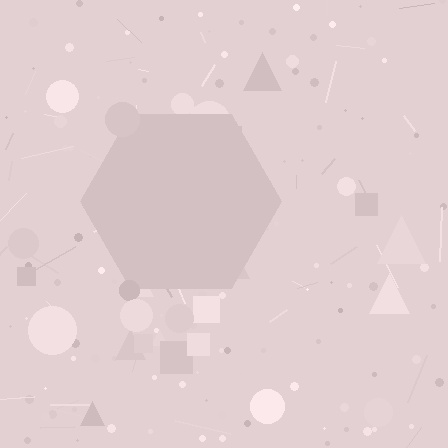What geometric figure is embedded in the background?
A hexagon is embedded in the background.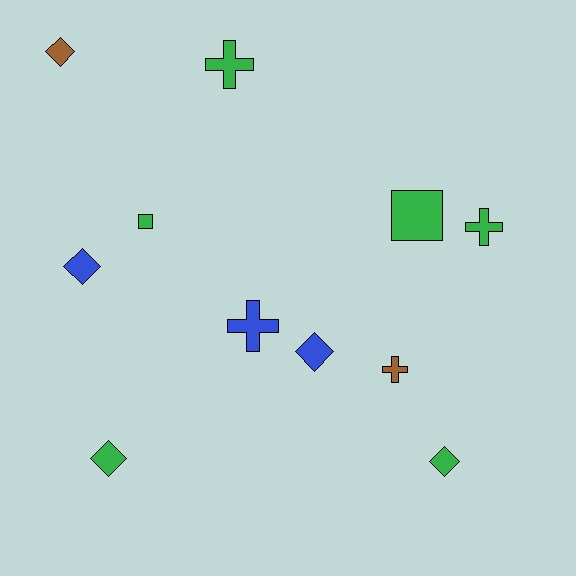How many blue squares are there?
There are no blue squares.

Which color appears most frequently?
Green, with 6 objects.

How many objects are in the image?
There are 11 objects.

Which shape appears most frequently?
Diamond, with 5 objects.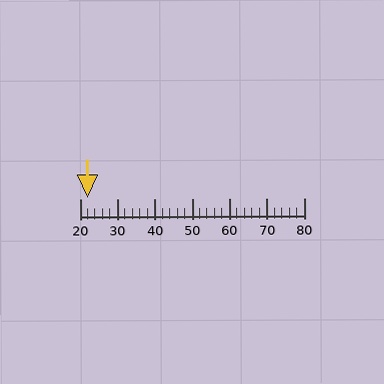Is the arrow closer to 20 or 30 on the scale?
The arrow is closer to 20.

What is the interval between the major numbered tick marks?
The major tick marks are spaced 10 units apart.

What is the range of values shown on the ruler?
The ruler shows values from 20 to 80.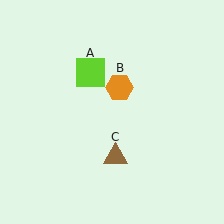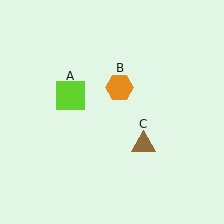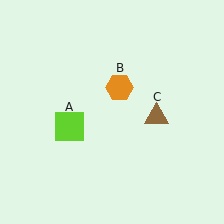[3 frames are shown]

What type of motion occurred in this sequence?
The lime square (object A), brown triangle (object C) rotated counterclockwise around the center of the scene.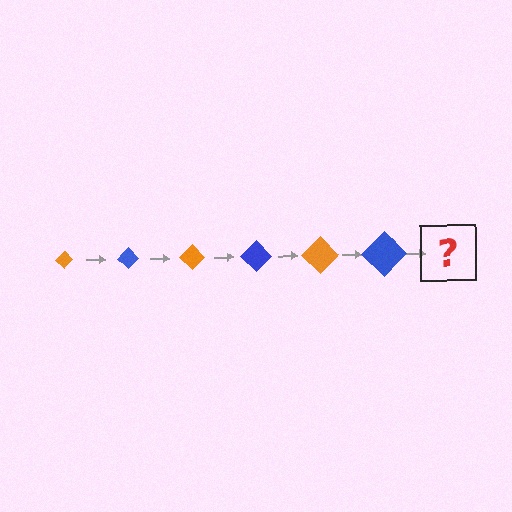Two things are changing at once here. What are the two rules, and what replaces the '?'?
The two rules are that the diamond grows larger each step and the color cycles through orange and blue. The '?' should be an orange diamond, larger than the previous one.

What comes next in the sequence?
The next element should be an orange diamond, larger than the previous one.